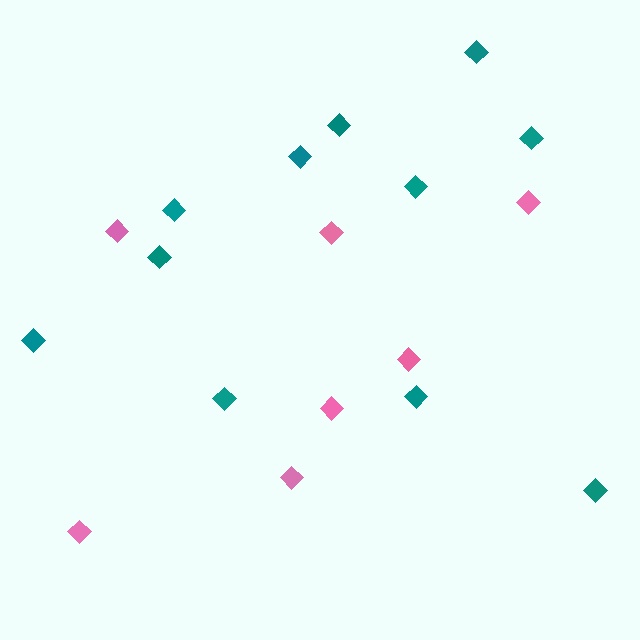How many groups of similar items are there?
There are 2 groups: one group of pink diamonds (7) and one group of teal diamonds (11).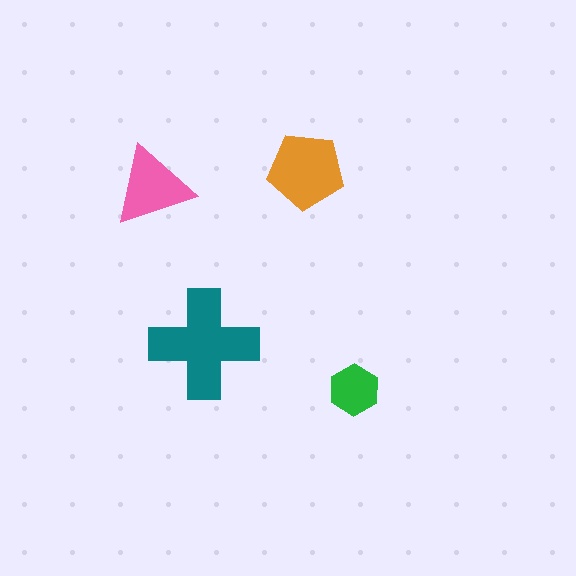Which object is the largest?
The teal cross.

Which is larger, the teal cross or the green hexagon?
The teal cross.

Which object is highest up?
The orange pentagon is topmost.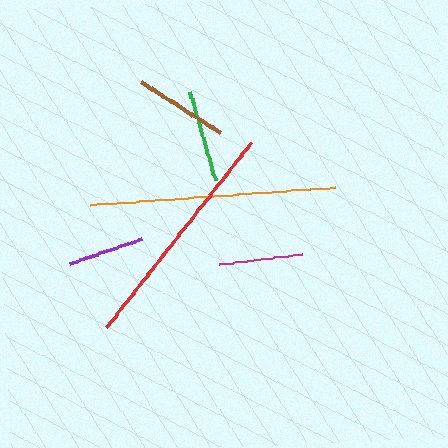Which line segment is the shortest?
The purple line is the shortest at approximately 76 pixels.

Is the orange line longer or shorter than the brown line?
The orange line is longer than the brown line.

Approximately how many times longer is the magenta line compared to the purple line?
The magenta line is approximately 1.1 times the length of the purple line.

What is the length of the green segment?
The green segment is approximately 92 pixels long.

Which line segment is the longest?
The orange line is the longest at approximately 246 pixels.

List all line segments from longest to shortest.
From longest to shortest: orange, red, brown, green, magenta, purple.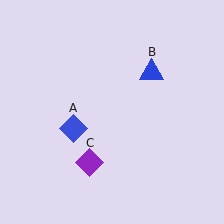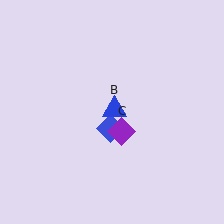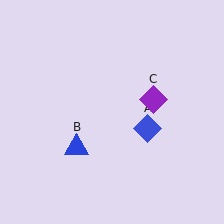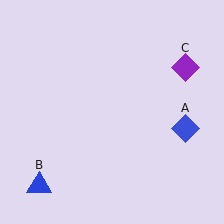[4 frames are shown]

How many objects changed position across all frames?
3 objects changed position: blue diamond (object A), blue triangle (object B), purple diamond (object C).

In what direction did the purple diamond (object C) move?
The purple diamond (object C) moved up and to the right.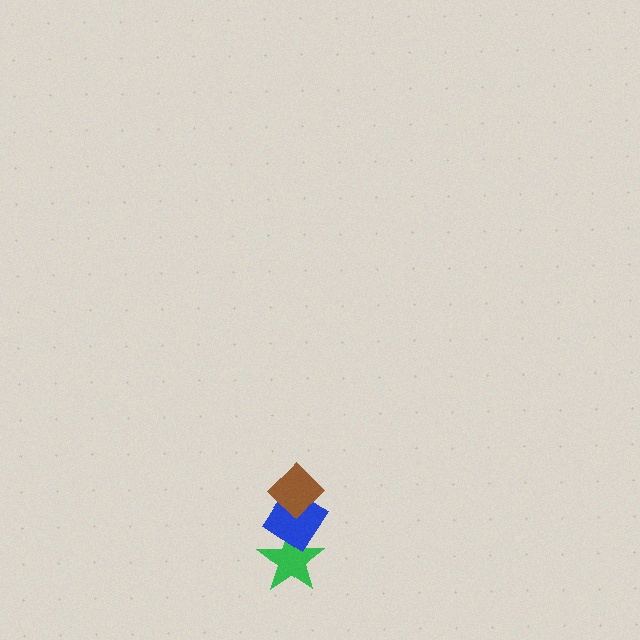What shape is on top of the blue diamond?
The brown diamond is on top of the blue diamond.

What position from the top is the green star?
The green star is 3rd from the top.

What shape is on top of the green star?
The blue diamond is on top of the green star.